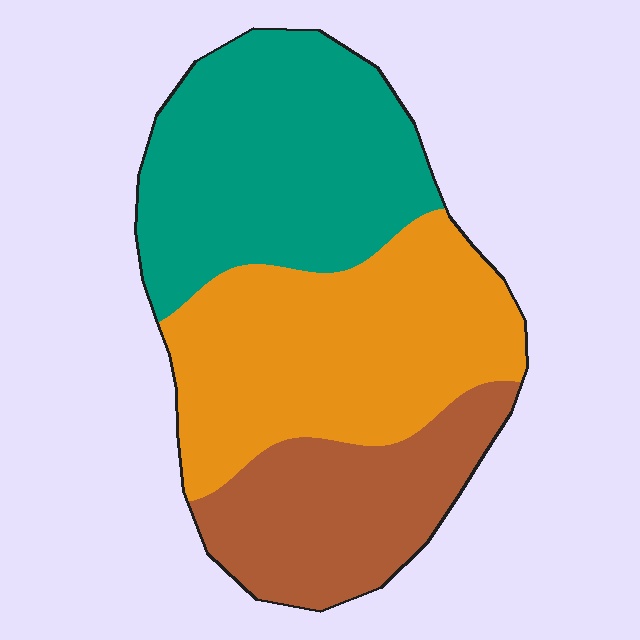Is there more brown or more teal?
Teal.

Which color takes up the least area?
Brown, at roughly 25%.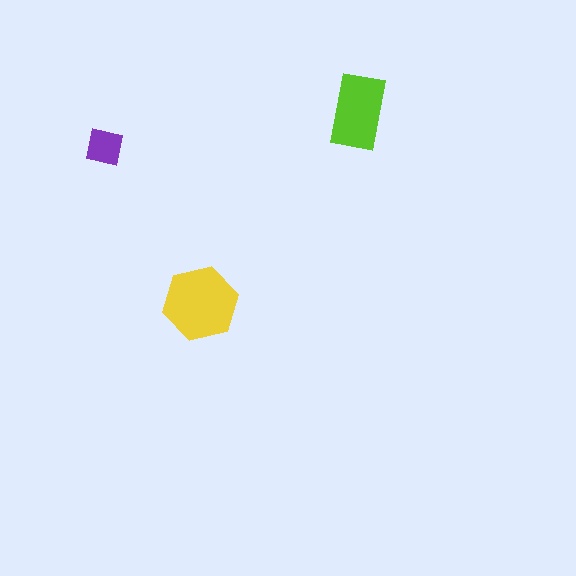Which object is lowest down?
The yellow hexagon is bottommost.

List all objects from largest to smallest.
The yellow hexagon, the lime rectangle, the purple square.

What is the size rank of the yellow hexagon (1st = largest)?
1st.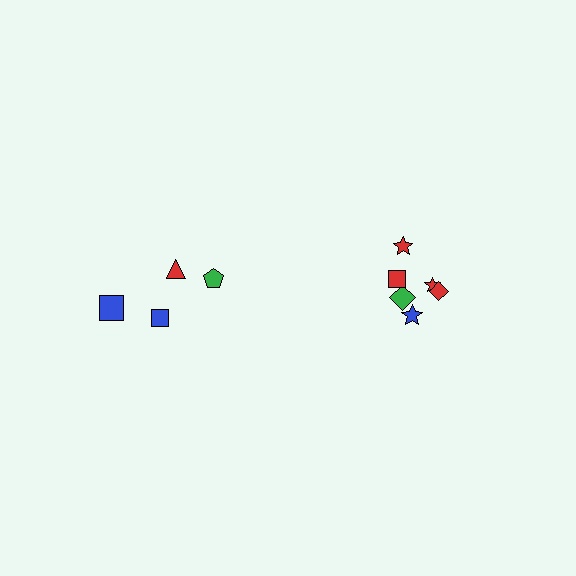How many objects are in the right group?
There are 6 objects.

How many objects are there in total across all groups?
There are 10 objects.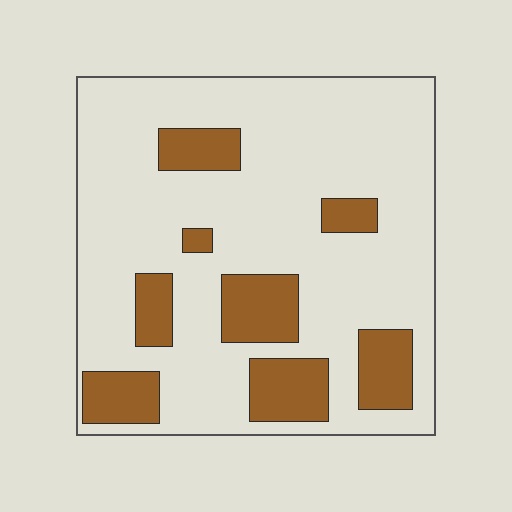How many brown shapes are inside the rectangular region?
8.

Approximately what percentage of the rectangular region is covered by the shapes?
Approximately 20%.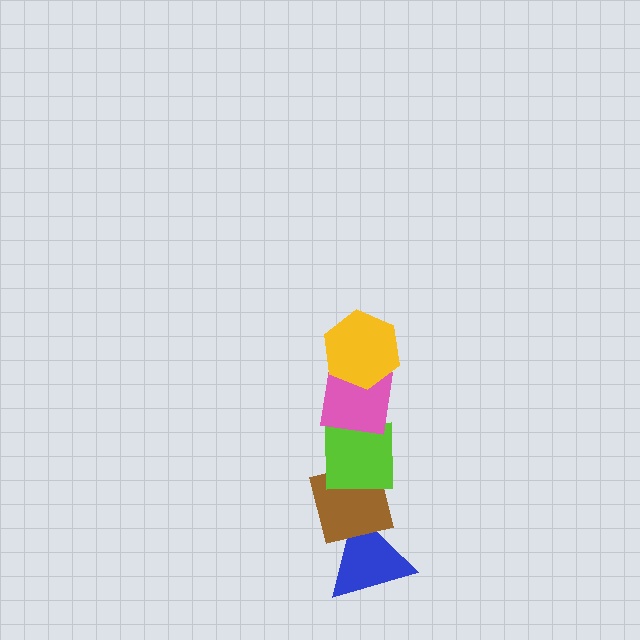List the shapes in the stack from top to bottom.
From top to bottom: the yellow hexagon, the pink square, the lime square, the brown square, the blue triangle.